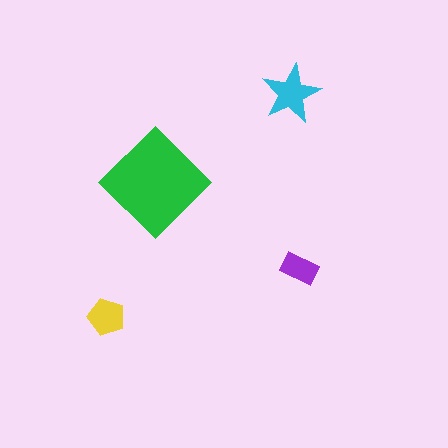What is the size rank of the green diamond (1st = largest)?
1st.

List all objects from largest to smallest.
The green diamond, the cyan star, the yellow pentagon, the purple rectangle.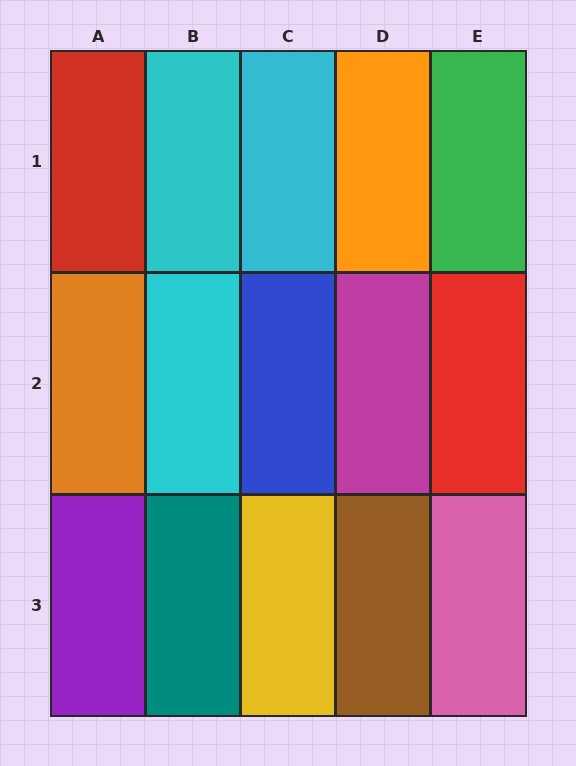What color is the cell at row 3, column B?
Teal.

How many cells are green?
1 cell is green.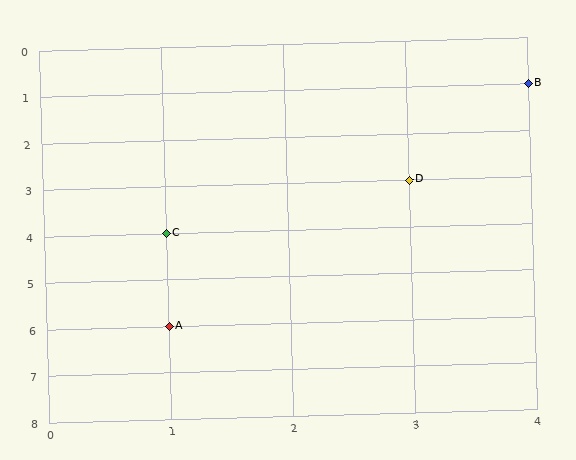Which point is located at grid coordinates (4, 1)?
Point B is at (4, 1).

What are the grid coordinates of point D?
Point D is at grid coordinates (3, 3).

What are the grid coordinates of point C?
Point C is at grid coordinates (1, 4).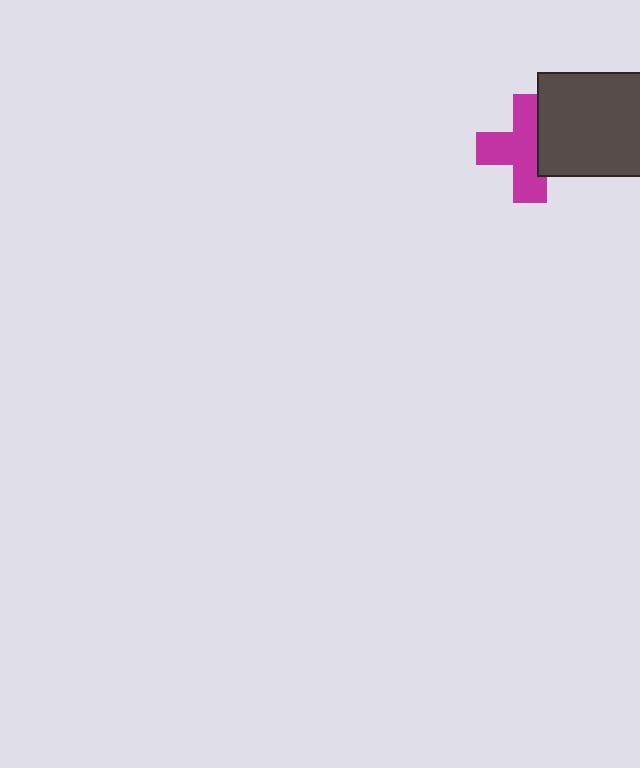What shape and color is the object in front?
The object in front is a dark gray square.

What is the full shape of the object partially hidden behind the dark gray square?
The partially hidden object is a magenta cross.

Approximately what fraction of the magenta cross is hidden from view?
Roughly 33% of the magenta cross is hidden behind the dark gray square.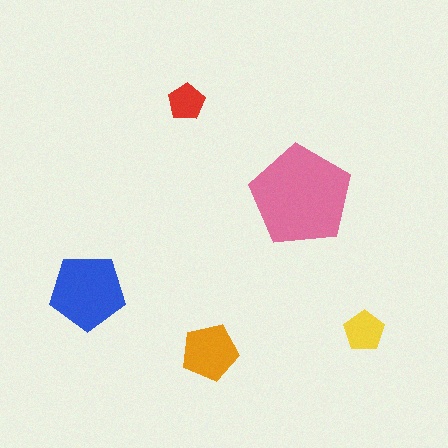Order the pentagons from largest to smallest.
the pink one, the blue one, the orange one, the yellow one, the red one.